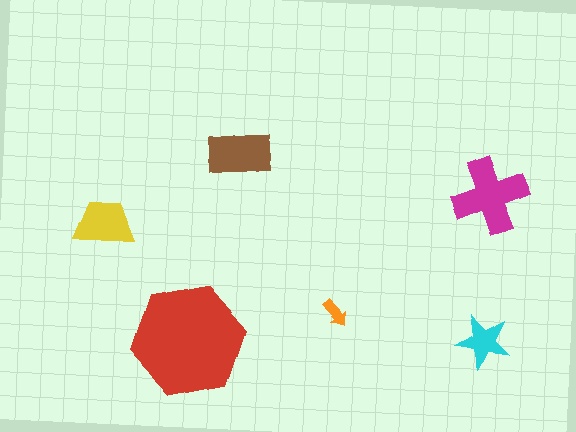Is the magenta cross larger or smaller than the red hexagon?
Smaller.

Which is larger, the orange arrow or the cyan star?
The cyan star.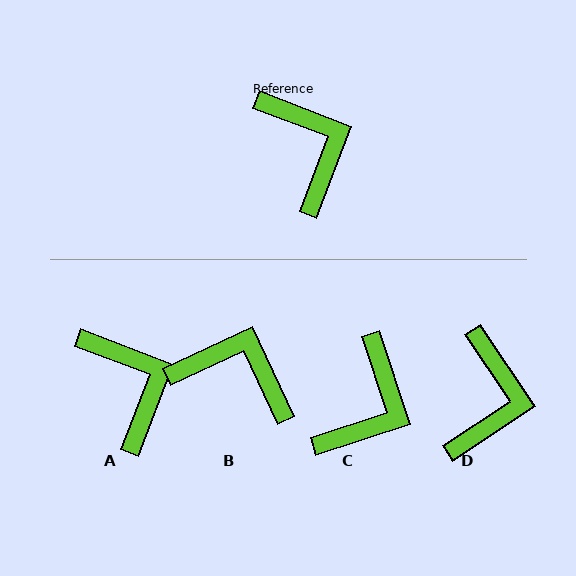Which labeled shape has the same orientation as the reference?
A.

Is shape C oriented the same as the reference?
No, it is off by about 51 degrees.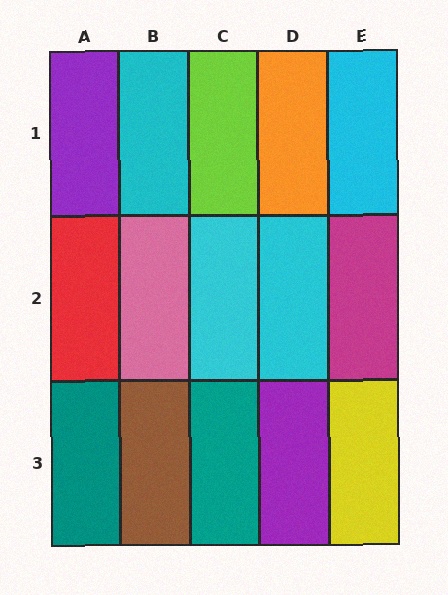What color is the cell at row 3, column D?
Purple.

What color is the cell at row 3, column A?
Teal.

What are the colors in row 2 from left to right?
Red, pink, cyan, cyan, magenta.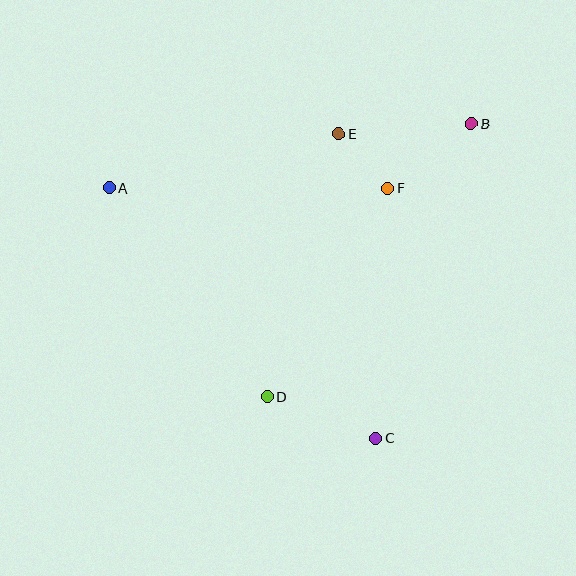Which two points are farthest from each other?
Points A and B are farthest from each other.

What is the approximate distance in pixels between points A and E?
The distance between A and E is approximately 236 pixels.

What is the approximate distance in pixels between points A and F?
The distance between A and F is approximately 278 pixels.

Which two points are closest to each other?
Points E and F are closest to each other.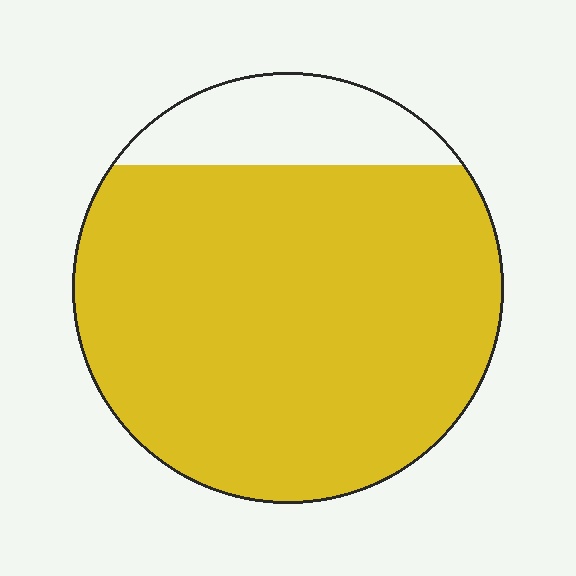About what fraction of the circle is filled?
About five sixths (5/6).